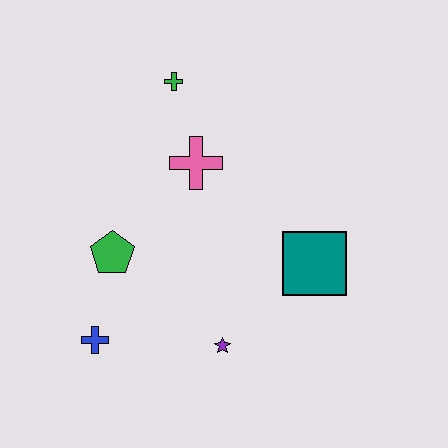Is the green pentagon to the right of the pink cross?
No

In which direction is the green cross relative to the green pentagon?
The green cross is above the green pentagon.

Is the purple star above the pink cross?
No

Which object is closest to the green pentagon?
The blue cross is closest to the green pentagon.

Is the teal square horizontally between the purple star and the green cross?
No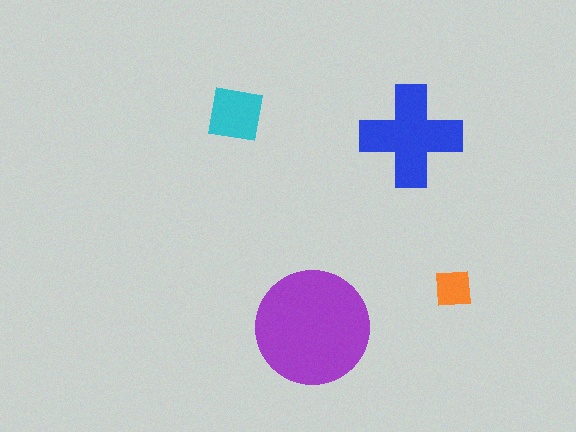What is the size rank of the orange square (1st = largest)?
4th.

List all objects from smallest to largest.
The orange square, the cyan square, the blue cross, the purple circle.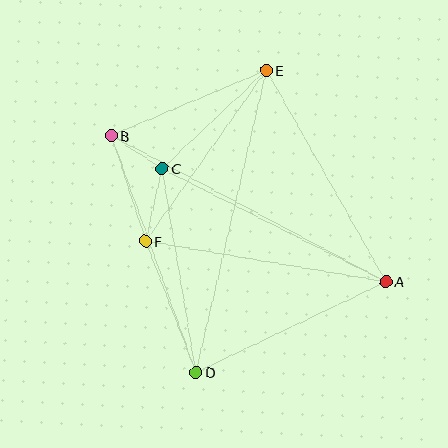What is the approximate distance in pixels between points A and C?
The distance between A and C is approximately 250 pixels.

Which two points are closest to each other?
Points B and C are closest to each other.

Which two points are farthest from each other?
Points A and B are farthest from each other.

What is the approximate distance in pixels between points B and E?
The distance between B and E is approximately 168 pixels.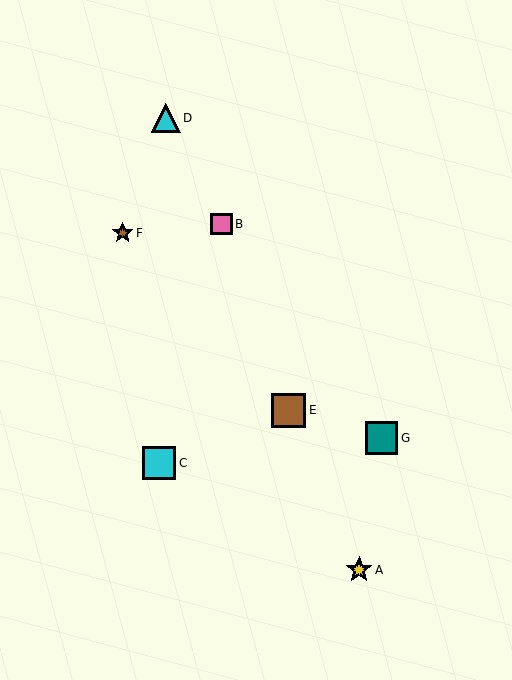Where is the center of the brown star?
The center of the brown star is at (123, 233).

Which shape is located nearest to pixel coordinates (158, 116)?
The cyan triangle (labeled D) at (166, 118) is nearest to that location.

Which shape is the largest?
The brown square (labeled E) is the largest.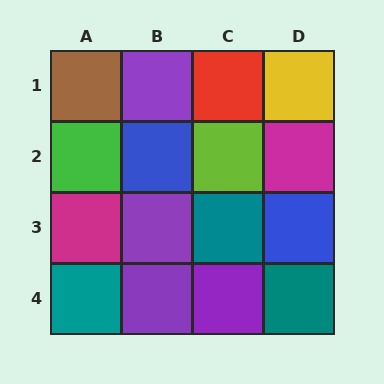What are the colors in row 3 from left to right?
Magenta, purple, teal, blue.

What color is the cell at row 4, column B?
Purple.